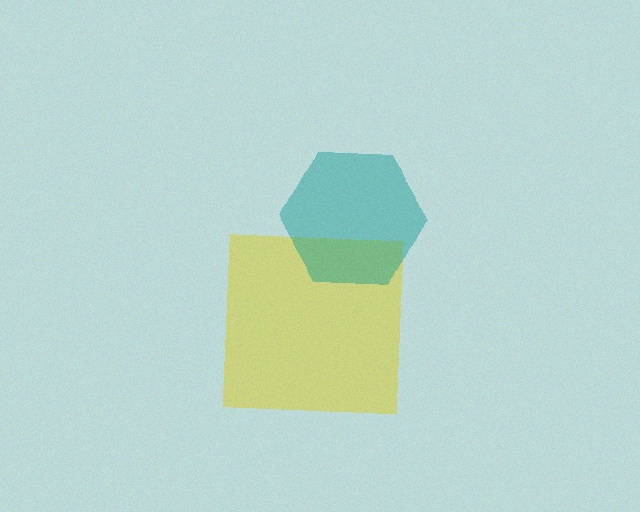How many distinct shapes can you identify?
There are 2 distinct shapes: a yellow square, a teal hexagon.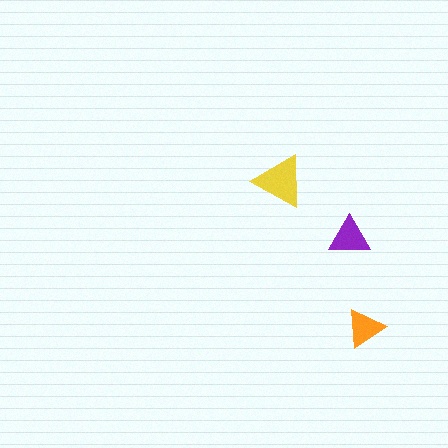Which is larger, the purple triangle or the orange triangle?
The purple one.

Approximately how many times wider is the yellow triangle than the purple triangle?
About 1.5 times wider.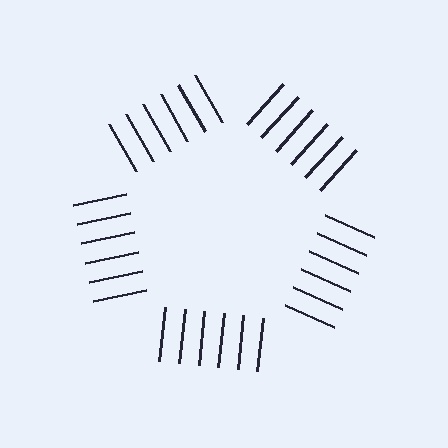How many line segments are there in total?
30 — 6 along each of the 5 edges.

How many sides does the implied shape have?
5 sides — the line-ends trace a pentagon.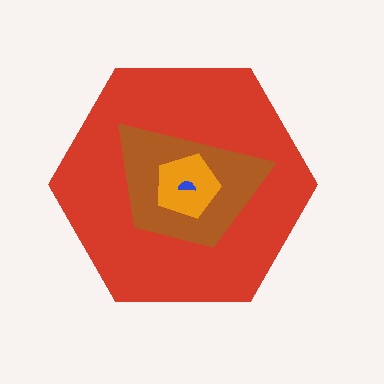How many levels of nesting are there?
4.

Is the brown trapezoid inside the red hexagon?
Yes.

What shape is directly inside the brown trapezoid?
The orange pentagon.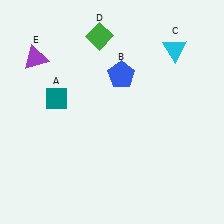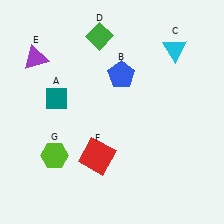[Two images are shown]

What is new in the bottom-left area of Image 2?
A lime hexagon (G) was added in the bottom-left area of Image 2.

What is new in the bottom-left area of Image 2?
A red square (F) was added in the bottom-left area of Image 2.